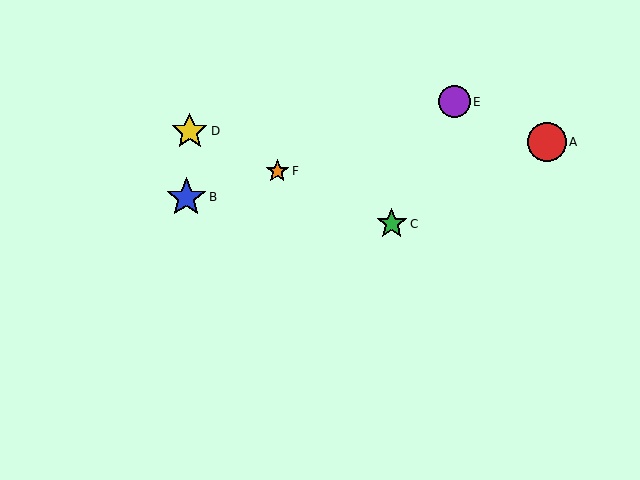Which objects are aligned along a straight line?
Objects C, D, F are aligned along a straight line.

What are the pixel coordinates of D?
Object D is at (190, 131).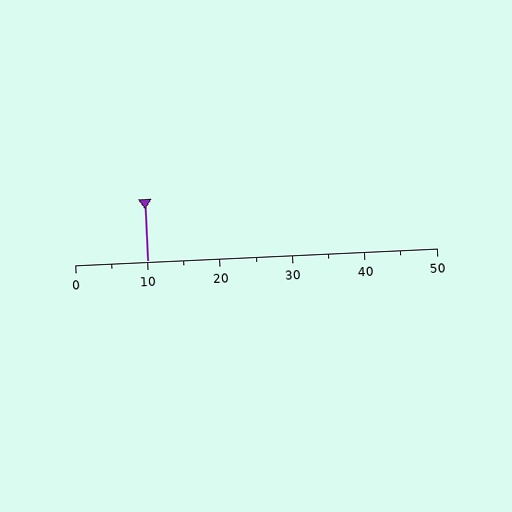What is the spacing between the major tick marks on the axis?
The major ticks are spaced 10 apart.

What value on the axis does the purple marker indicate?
The marker indicates approximately 10.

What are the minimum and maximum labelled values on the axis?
The axis runs from 0 to 50.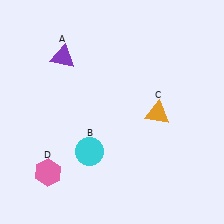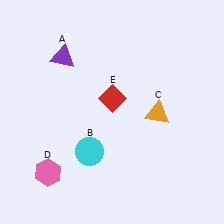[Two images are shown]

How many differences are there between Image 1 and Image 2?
There is 1 difference between the two images.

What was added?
A red diamond (E) was added in Image 2.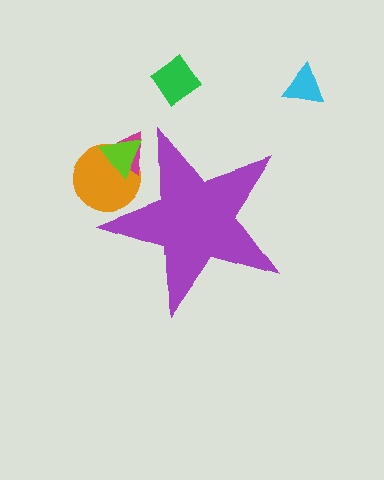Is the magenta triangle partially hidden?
Yes, the magenta triangle is partially hidden behind the purple star.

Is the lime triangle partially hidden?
Yes, the lime triangle is partially hidden behind the purple star.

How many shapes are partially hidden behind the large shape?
3 shapes are partially hidden.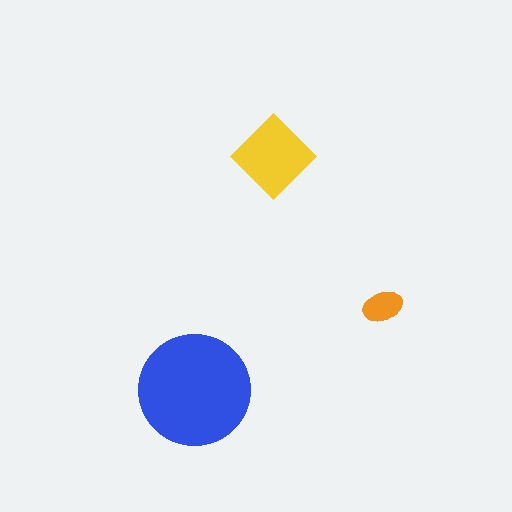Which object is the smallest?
The orange ellipse.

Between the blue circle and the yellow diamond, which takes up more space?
The blue circle.